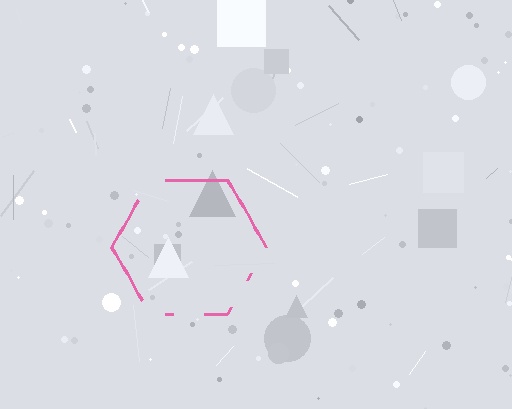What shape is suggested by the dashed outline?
The dashed outline suggests a hexagon.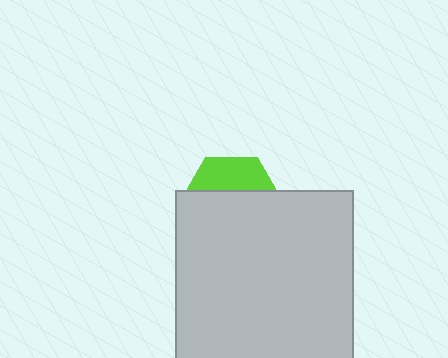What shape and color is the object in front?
The object in front is a light gray rectangle.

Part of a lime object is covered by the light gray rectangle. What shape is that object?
It is a hexagon.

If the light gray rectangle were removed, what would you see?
You would see the complete lime hexagon.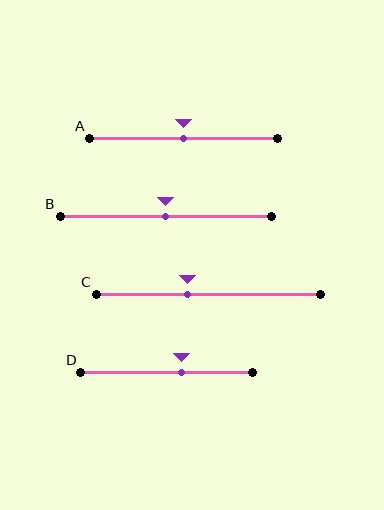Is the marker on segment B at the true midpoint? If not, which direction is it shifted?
Yes, the marker on segment B is at the true midpoint.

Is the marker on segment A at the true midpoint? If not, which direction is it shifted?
Yes, the marker on segment A is at the true midpoint.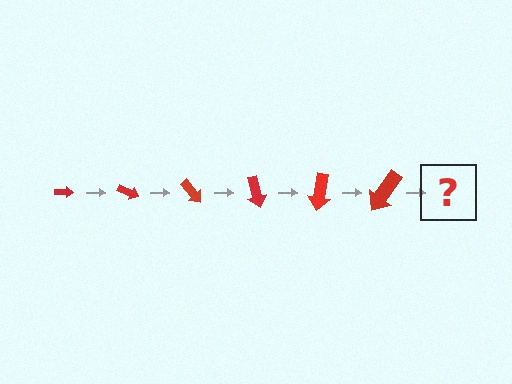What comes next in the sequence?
The next element should be an arrow, larger than the previous one and rotated 150 degrees from the start.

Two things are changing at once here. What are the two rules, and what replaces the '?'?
The two rules are that the arrow grows larger each step and it rotates 25 degrees each step. The '?' should be an arrow, larger than the previous one and rotated 150 degrees from the start.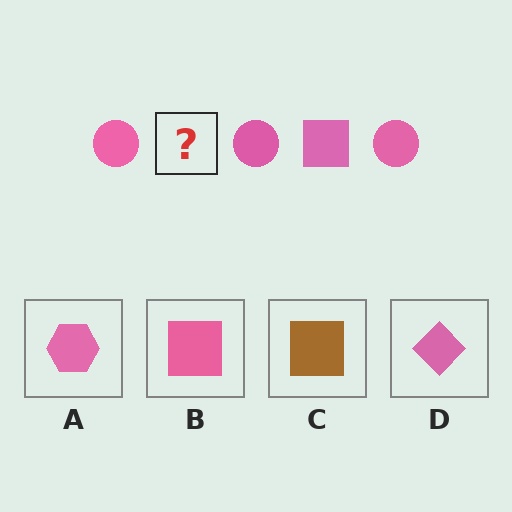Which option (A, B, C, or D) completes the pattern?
B.